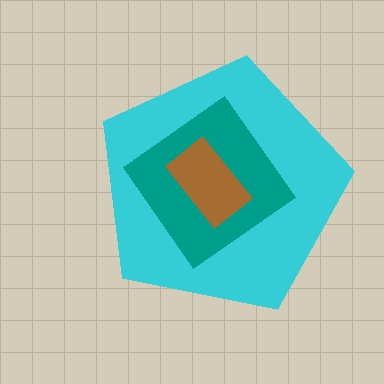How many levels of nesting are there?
3.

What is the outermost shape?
The cyan pentagon.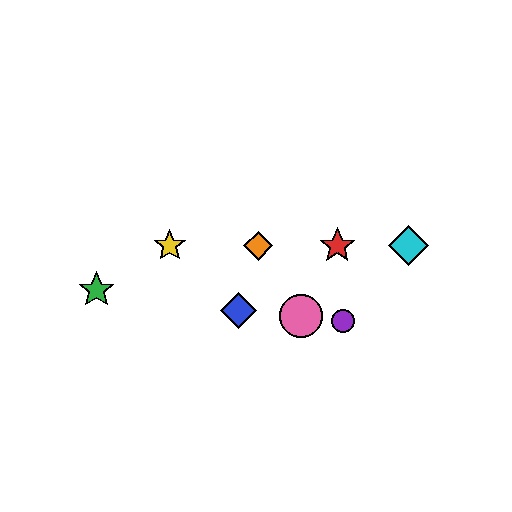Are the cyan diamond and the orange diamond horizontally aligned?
Yes, both are at y≈246.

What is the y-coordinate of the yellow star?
The yellow star is at y≈246.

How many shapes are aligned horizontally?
4 shapes (the red star, the yellow star, the orange diamond, the cyan diamond) are aligned horizontally.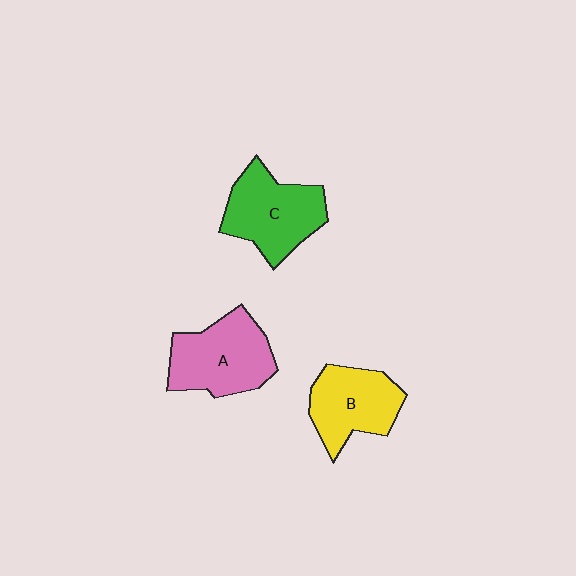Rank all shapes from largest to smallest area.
From largest to smallest: A (pink), C (green), B (yellow).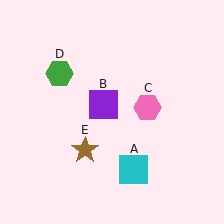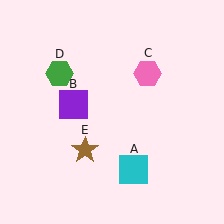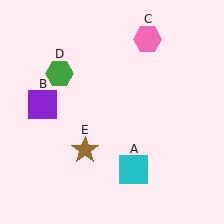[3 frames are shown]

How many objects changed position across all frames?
2 objects changed position: purple square (object B), pink hexagon (object C).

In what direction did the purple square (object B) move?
The purple square (object B) moved left.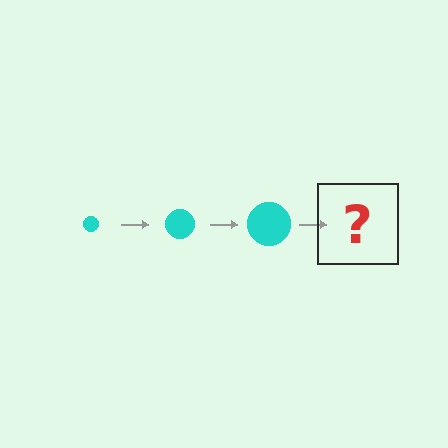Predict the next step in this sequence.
The next step is a cyan circle, larger than the previous one.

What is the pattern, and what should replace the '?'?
The pattern is that the circle gets progressively larger each step. The '?' should be a cyan circle, larger than the previous one.